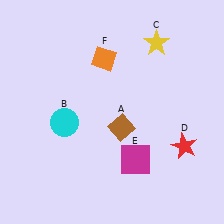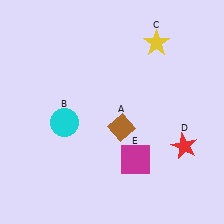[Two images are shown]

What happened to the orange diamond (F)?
The orange diamond (F) was removed in Image 2. It was in the top-left area of Image 1.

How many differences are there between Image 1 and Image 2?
There is 1 difference between the two images.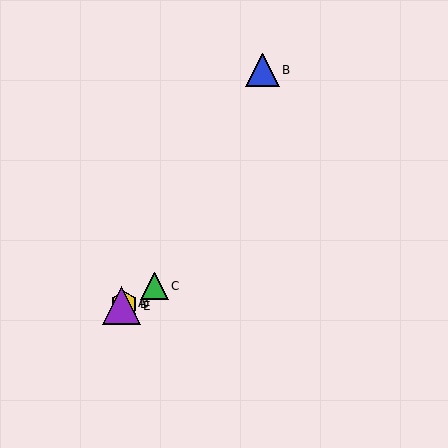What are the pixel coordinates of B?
Object B is at (263, 70).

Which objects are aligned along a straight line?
Objects A, C, D, E are aligned along a straight line.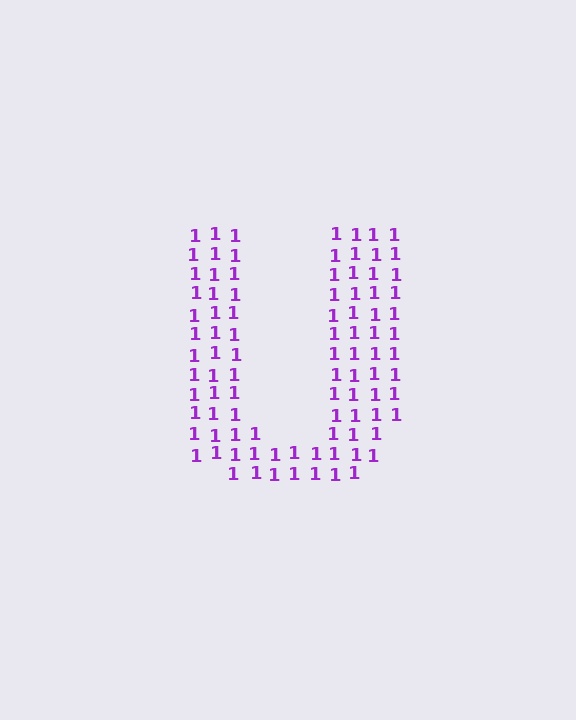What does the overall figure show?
The overall figure shows the letter U.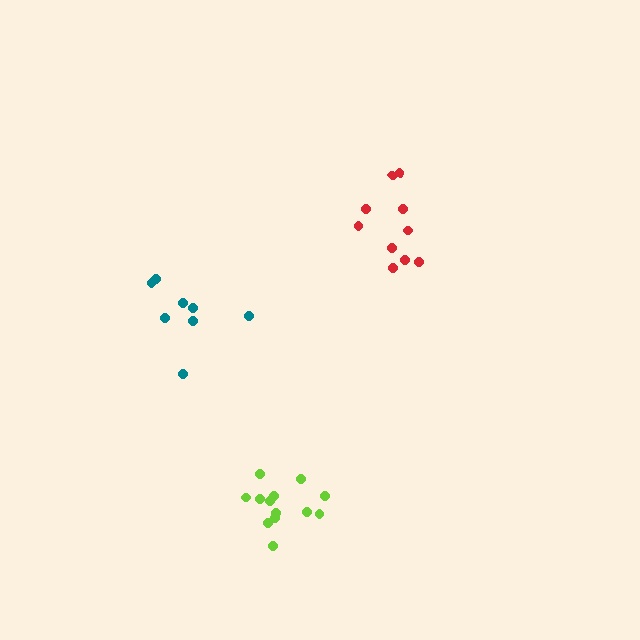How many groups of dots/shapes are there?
There are 3 groups.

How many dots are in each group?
Group 1: 13 dots, Group 2: 8 dots, Group 3: 10 dots (31 total).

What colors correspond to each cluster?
The clusters are colored: lime, teal, red.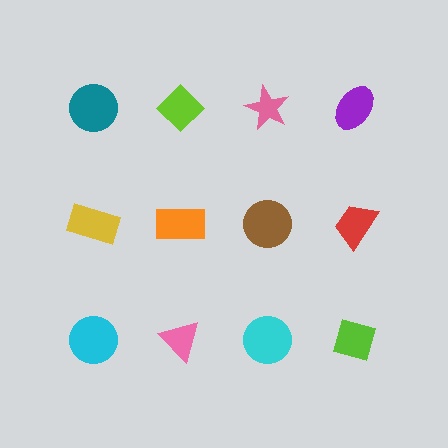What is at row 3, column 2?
A pink triangle.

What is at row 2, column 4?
A red trapezoid.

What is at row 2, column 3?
A brown circle.